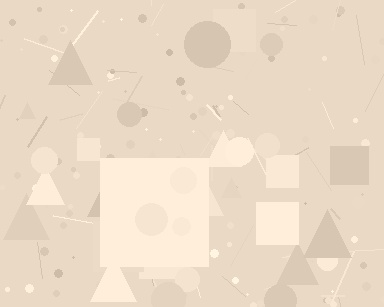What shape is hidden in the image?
A square is hidden in the image.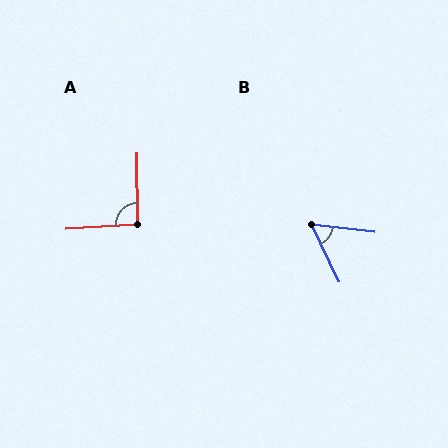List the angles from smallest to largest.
B (58°), A (94°).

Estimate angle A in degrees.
Approximately 94 degrees.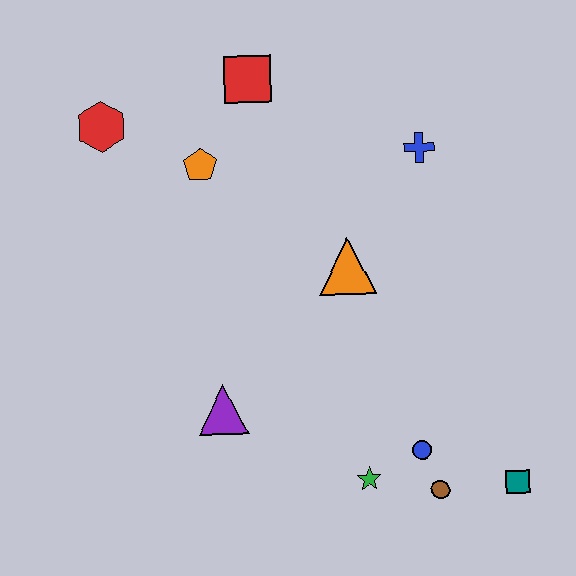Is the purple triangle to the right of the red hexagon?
Yes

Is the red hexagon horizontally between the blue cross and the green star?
No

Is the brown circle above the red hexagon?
No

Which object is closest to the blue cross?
The orange triangle is closest to the blue cross.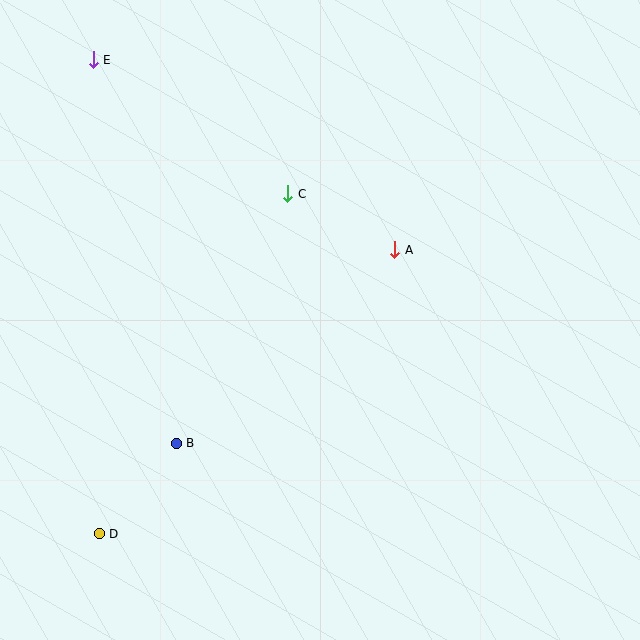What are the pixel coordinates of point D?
Point D is at (99, 534).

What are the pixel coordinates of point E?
Point E is at (93, 60).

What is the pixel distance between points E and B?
The distance between E and B is 393 pixels.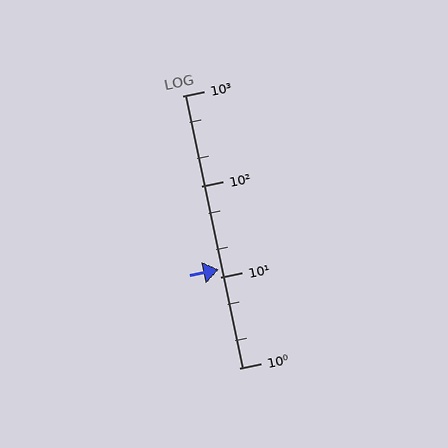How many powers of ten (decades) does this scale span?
The scale spans 3 decades, from 1 to 1000.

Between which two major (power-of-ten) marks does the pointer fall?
The pointer is between 10 and 100.